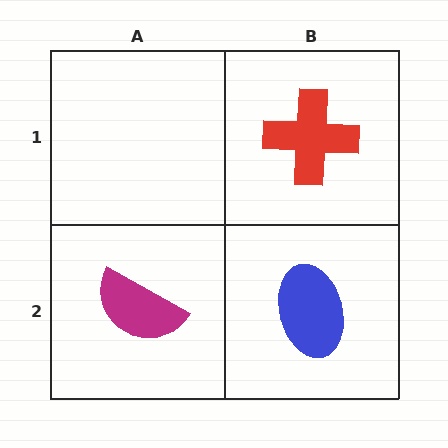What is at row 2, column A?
A magenta semicircle.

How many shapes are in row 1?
1 shape.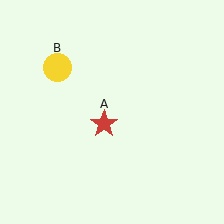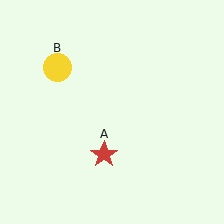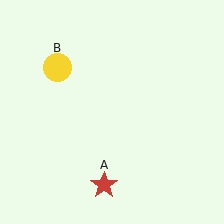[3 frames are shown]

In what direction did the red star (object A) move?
The red star (object A) moved down.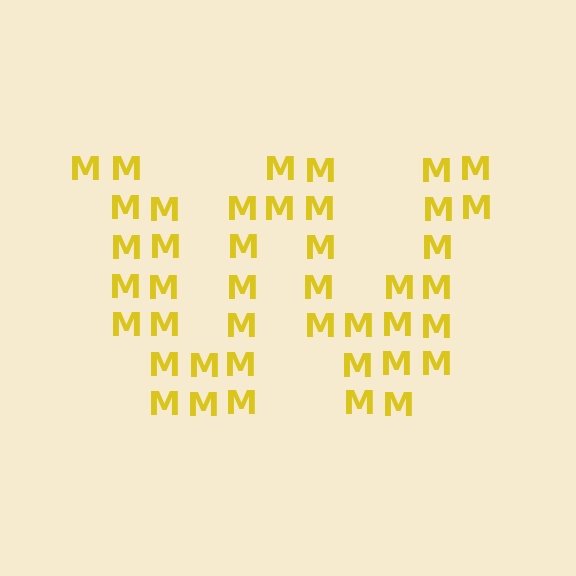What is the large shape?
The large shape is the letter W.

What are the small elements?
The small elements are letter M's.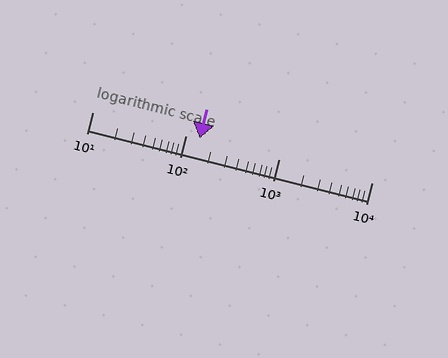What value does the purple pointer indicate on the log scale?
The pointer indicates approximately 140.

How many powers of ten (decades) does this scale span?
The scale spans 3 decades, from 10 to 10000.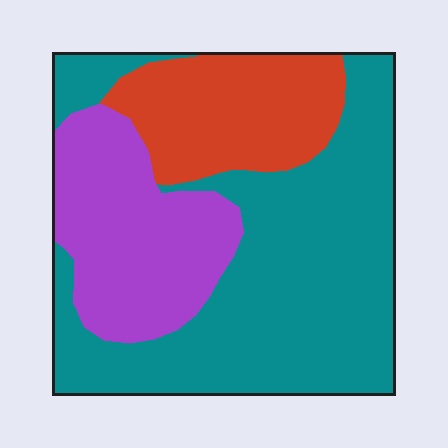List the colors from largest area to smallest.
From largest to smallest: teal, purple, red.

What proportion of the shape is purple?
Purple takes up about one quarter (1/4) of the shape.